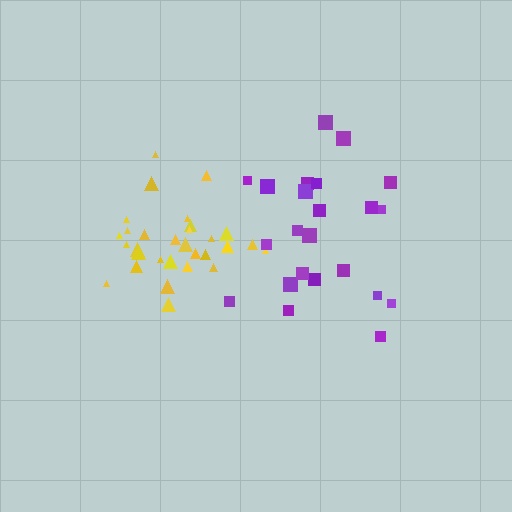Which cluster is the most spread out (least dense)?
Purple.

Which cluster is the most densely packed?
Yellow.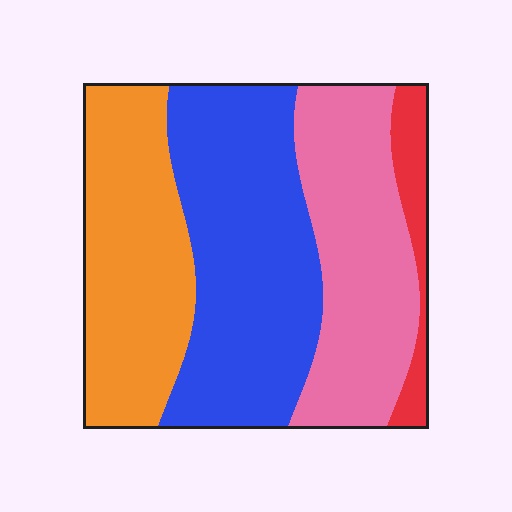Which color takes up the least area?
Red, at roughly 5%.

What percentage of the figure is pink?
Pink covers about 30% of the figure.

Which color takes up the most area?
Blue, at roughly 35%.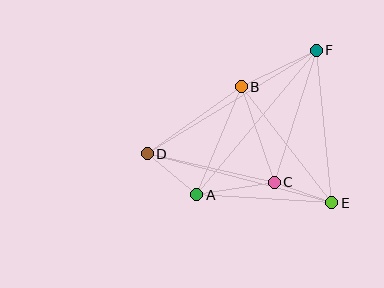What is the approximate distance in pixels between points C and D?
The distance between C and D is approximately 130 pixels.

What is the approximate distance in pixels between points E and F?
The distance between E and F is approximately 153 pixels.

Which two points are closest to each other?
Points C and E are closest to each other.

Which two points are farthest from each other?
Points D and F are farthest from each other.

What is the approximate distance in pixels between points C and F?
The distance between C and F is approximately 138 pixels.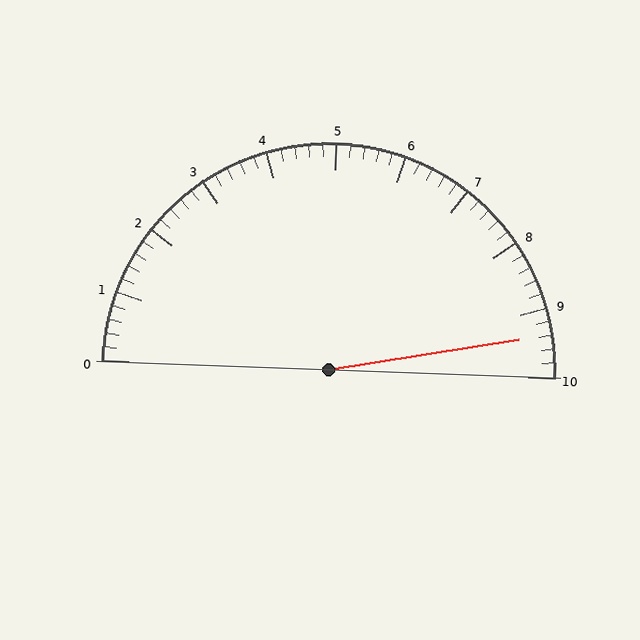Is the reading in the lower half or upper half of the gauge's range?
The reading is in the upper half of the range (0 to 10).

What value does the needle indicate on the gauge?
The needle indicates approximately 9.4.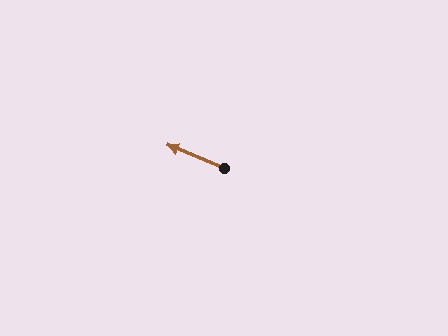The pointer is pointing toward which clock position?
Roughly 10 o'clock.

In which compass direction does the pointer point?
Northwest.